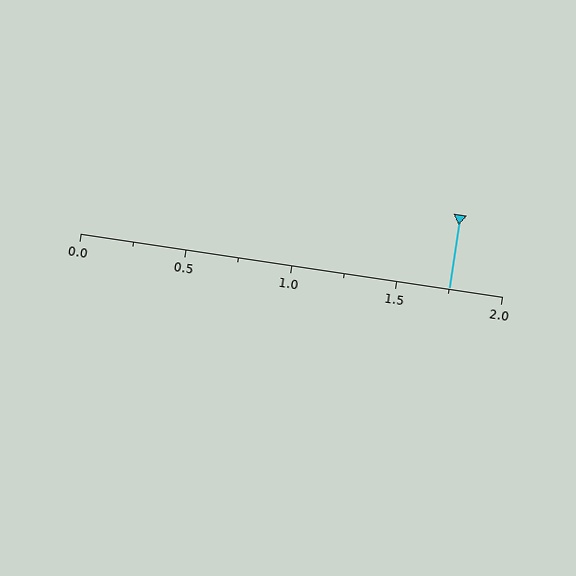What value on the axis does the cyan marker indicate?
The marker indicates approximately 1.75.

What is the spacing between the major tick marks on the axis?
The major ticks are spaced 0.5 apart.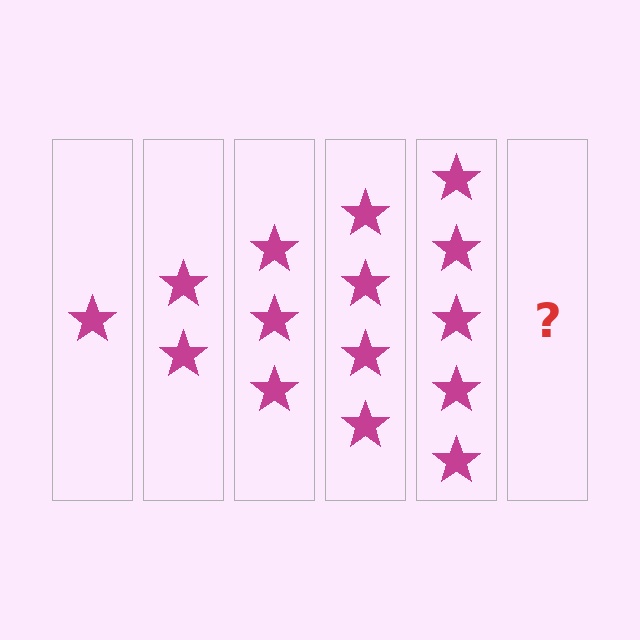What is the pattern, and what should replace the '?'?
The pattern is that each step adds one more star. The '?' should be 6 stars.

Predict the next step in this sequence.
The next step is 6 stars.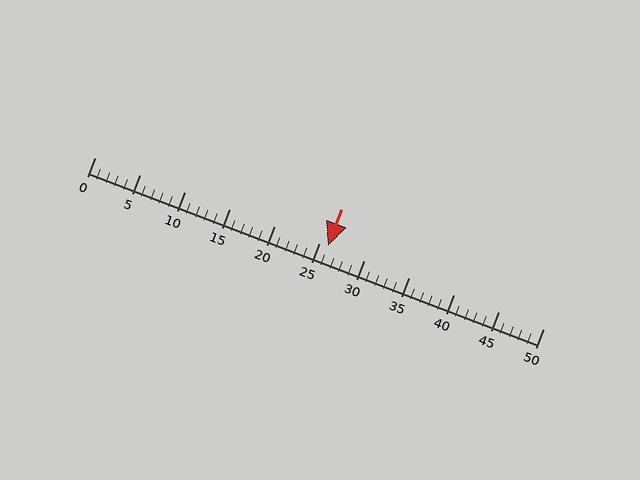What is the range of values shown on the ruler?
The ruler shows values from 0 to 50.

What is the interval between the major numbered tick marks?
The major tick marks are spaced 5 units apart.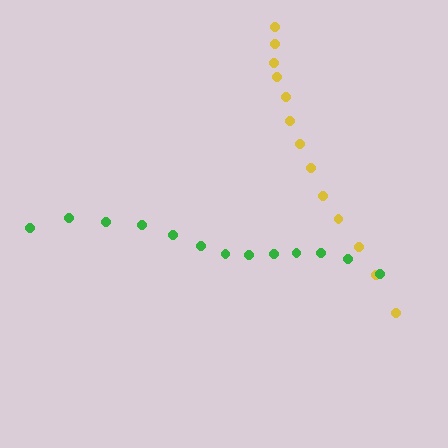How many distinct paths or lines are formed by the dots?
There are 2 distinct paths.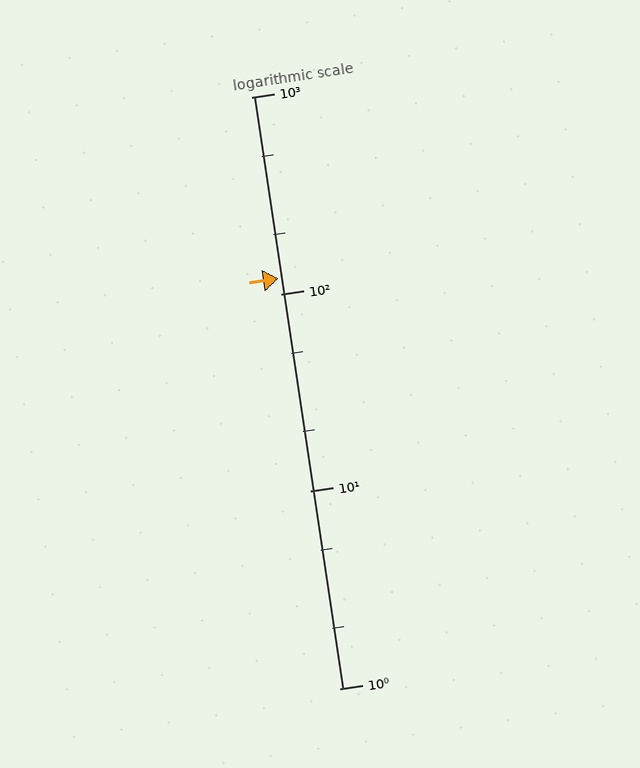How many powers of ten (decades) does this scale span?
The scale spans 3 decades, from 1 to 1000.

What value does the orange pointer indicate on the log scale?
The pointer indicates approximately 120.